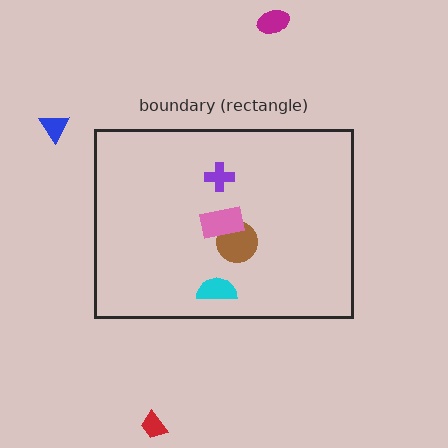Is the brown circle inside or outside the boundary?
Inside.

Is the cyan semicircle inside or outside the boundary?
Inside.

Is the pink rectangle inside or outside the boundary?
Inside.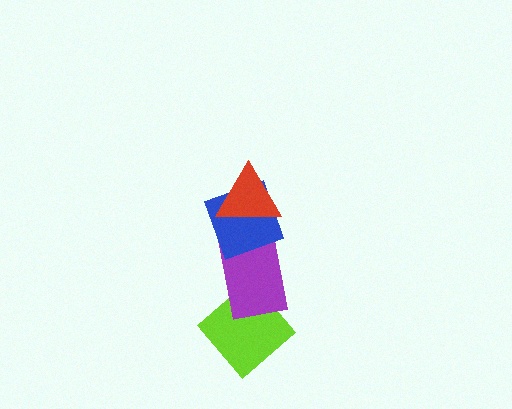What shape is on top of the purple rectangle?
The blue diamond is on top of the purple rectangle.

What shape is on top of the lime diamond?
The purple rectangle is on top of the lime diamond.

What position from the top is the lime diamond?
The lime diamond is 4th from the top.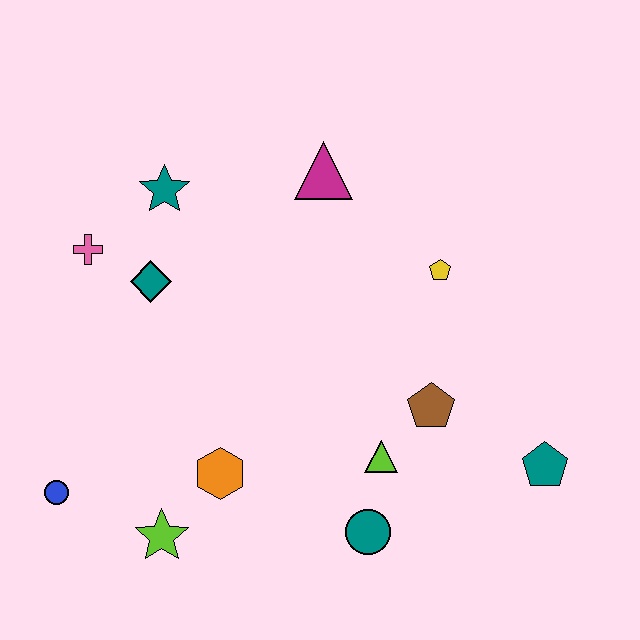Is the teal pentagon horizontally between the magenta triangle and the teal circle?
No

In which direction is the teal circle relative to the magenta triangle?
The teal circle is below the magenta triangle.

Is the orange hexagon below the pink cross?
Yes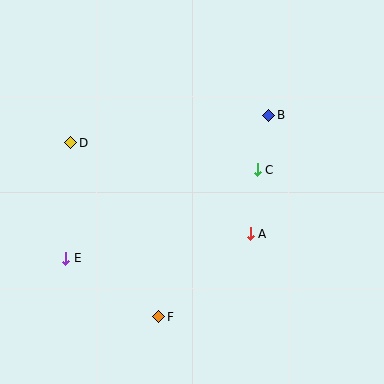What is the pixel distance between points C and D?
The distance between C and D is 188 pixels.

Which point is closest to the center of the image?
Point C at (257, 170) is closest to the center.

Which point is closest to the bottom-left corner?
Point E is closest to the bottom-left corner.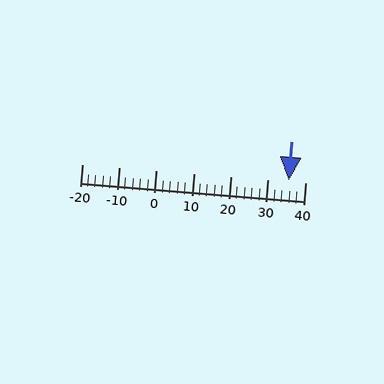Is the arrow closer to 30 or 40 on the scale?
The arrow is closer to 40.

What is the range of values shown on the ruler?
The ruler shows values from -20 to 40.